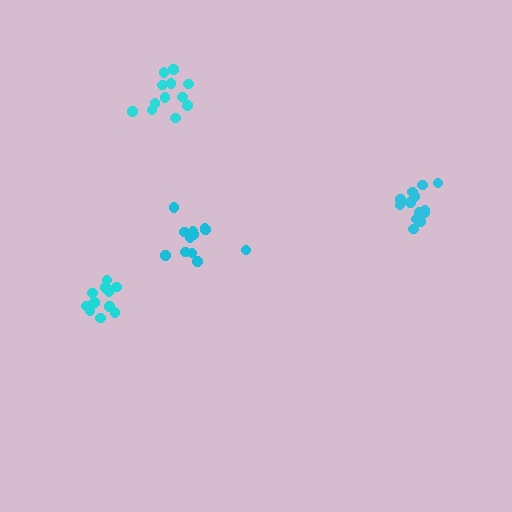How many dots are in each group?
Group 1: 12 dots, Group 2: 13 dots, Group 3: 12 dots, Group 4: 11 dots (48 total).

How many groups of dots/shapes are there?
There are 4 groups.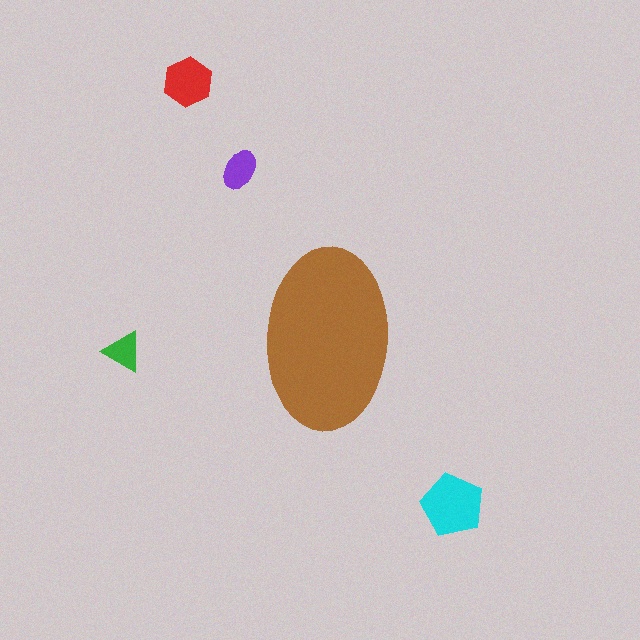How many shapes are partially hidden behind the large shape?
0 shapes are partially hidden.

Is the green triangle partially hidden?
No, the green triangle is fully visible.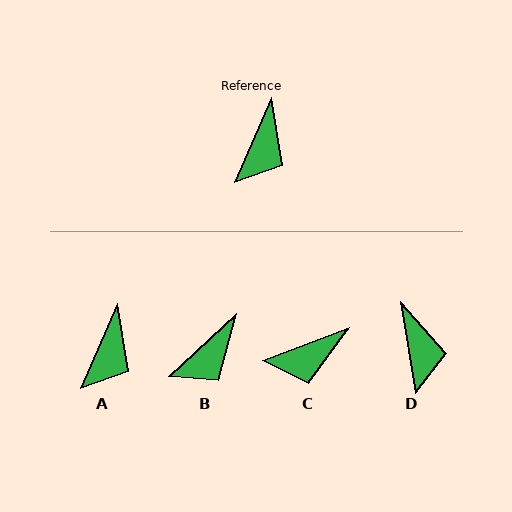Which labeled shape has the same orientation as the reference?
A.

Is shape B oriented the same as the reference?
No, it is off by about 24 degrees.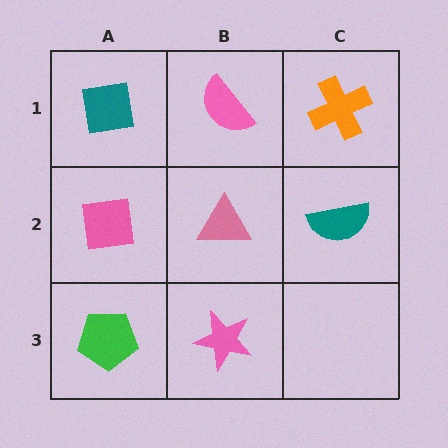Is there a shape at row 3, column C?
No, that cell is empty.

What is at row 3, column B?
A pink star.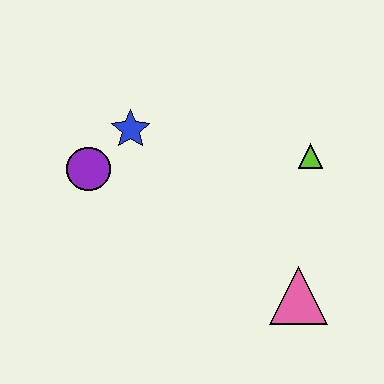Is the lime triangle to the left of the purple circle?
No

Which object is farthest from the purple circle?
The pink triangle is farthest from the purple circle.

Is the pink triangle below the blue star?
Yes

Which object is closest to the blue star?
The purple circle is closest to the blue star.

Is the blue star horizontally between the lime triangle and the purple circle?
Yes